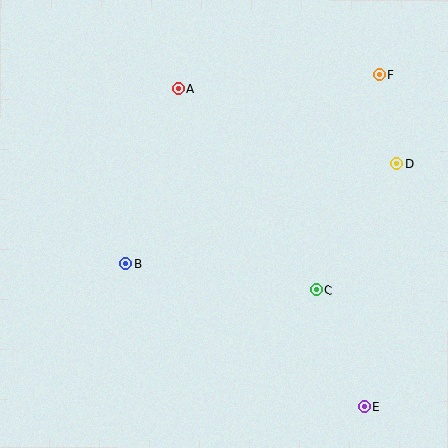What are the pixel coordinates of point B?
Point B is at (126, 263).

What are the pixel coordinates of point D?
Point D is at (397, 163).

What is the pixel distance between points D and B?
The distance between D and B is 289 pixels.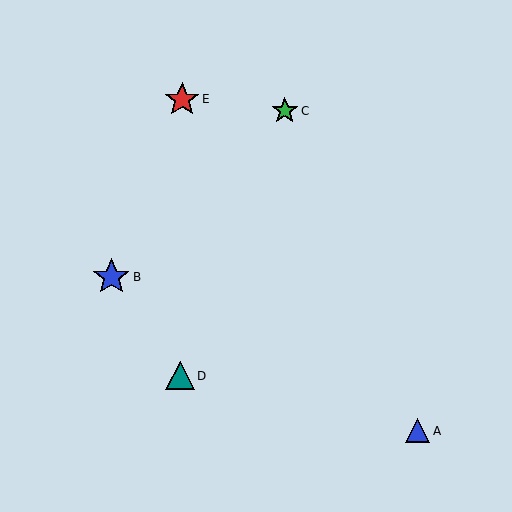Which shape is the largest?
The blue star (labeled B) is the largest.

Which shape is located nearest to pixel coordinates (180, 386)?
The teal triangle (labeled D) at (180, 376) is nearest to that location.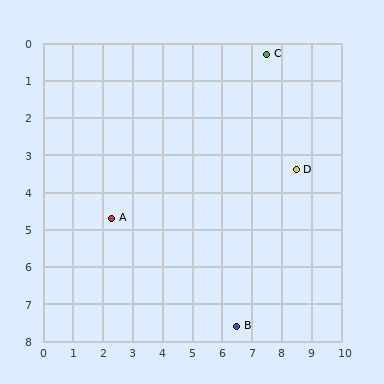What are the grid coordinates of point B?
Point B is at approximately (6.5, 7.6).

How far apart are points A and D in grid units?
Points A and D are about 6.3 grid units apart.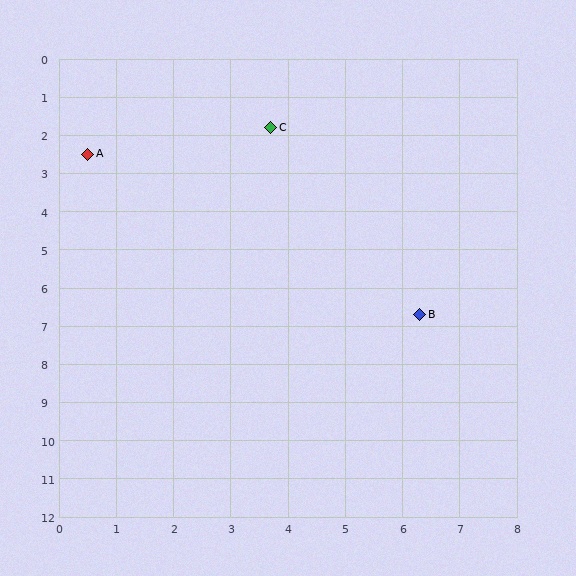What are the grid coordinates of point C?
Point C is at approximately (3.7, 1.8).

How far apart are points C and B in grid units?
Points C and B are about 5.5 grid units apart.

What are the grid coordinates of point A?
Point A is at approximately (0.5, 2.5).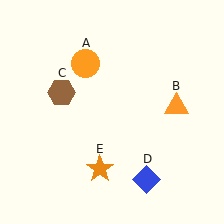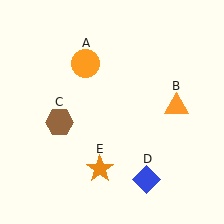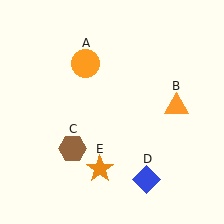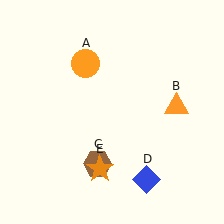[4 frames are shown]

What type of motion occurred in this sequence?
The brown hexagon (object C) rotated counterclockwise around the center of the scene.